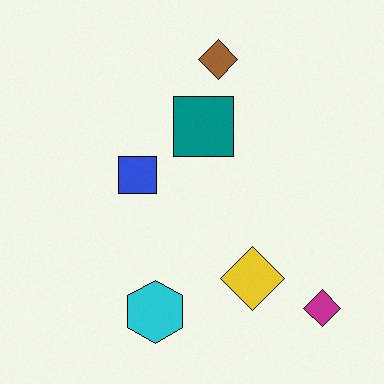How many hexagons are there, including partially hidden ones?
There is 1 hexagon.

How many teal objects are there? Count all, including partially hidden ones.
There is 1 teal object.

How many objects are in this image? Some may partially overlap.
There are 6 objects.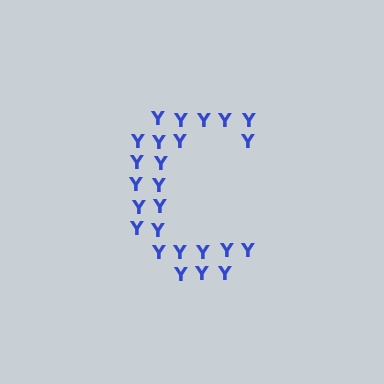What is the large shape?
The large shape is the letter C.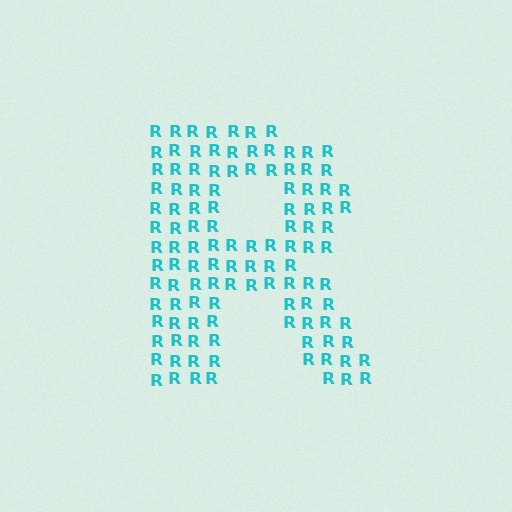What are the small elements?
The small elements are letter R's.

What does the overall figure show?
The overall figure shows the letter R.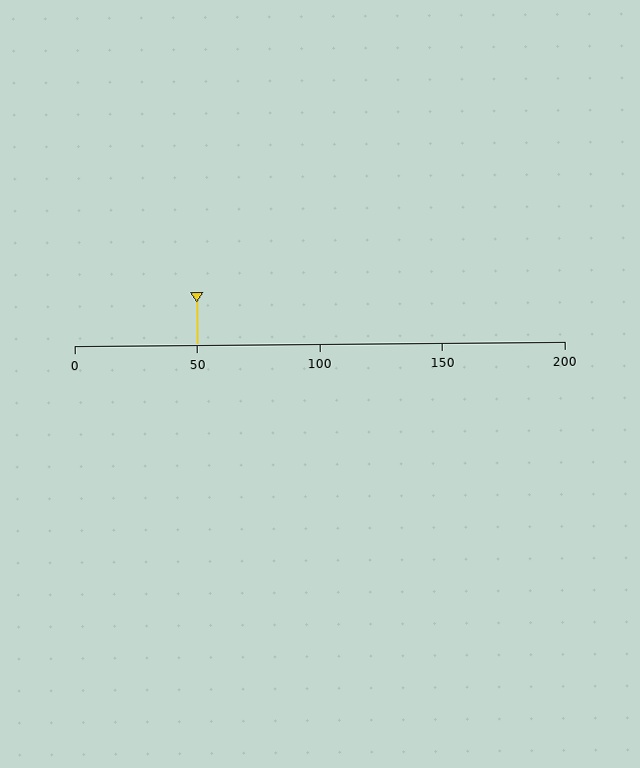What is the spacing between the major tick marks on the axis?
The major ticks are spaced 50 apart.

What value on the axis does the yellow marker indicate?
The marker indicates approximately 50.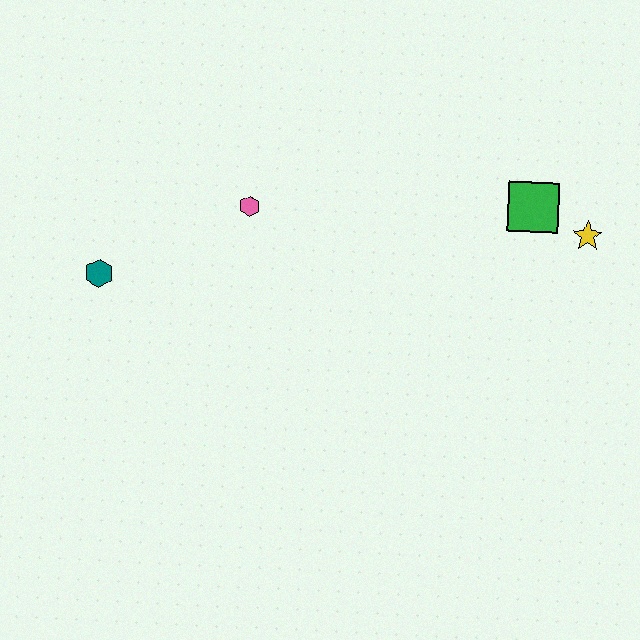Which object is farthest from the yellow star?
The teal hexagon is farthest from the yellow star.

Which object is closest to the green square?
The yellow star is closest to the green square.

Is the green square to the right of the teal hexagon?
Yes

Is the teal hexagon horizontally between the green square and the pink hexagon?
No